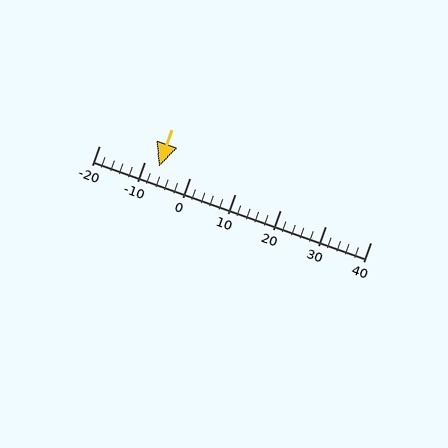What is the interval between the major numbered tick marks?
The major tick marks are spaced 10 units apart.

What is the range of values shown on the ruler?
The ruler shows values from -20 to 40.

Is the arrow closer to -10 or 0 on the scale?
The arrow is closer to -10.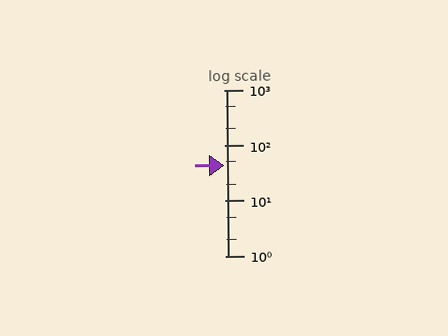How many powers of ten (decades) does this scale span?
The scale spans 3 decades, from 1 to 1000.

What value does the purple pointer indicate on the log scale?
The pointer indicates approximately 44.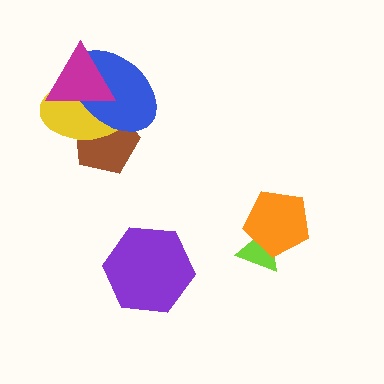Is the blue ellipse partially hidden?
Yes, it is partially covered by another shape.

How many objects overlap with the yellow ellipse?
3 objects overlap with the yellow ellipse.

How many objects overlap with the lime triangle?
1 object overlaps with the lime triangle.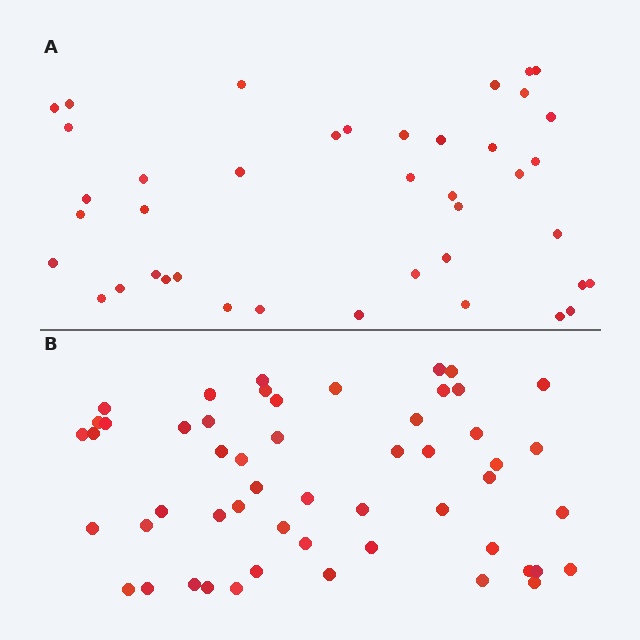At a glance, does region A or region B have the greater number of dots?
Region B (the bottom region) has more dots.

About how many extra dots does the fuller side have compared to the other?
Region B has roughly 12 or so more dots than region A.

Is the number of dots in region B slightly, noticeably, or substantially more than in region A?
Region B has noticeably more, but not dramatically so. The ratio is roughly 1.3 to 1.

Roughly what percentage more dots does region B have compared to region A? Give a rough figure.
About 30% more.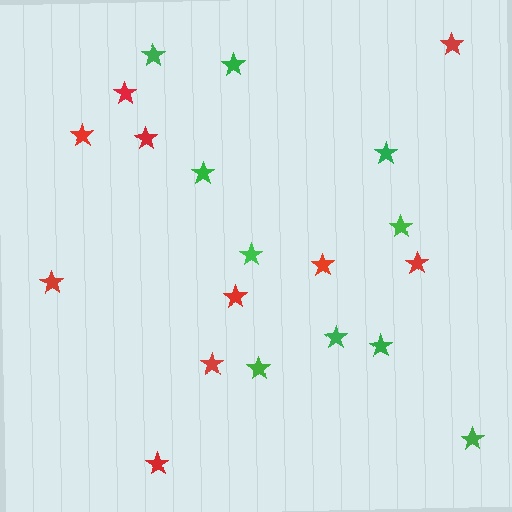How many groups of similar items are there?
There are 2 groups: one group of green stars (10) and one group of red stars (10).